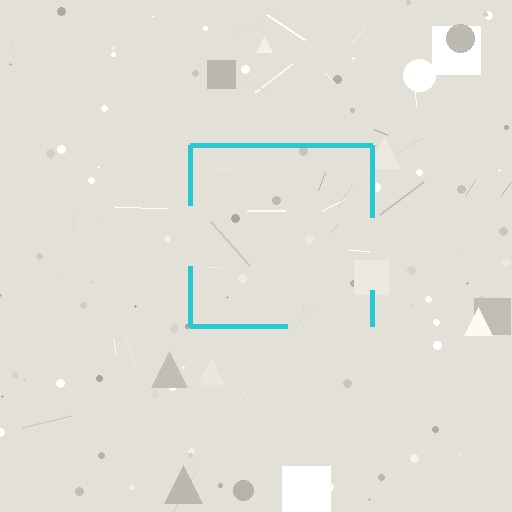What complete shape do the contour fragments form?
The contour fragments form a square.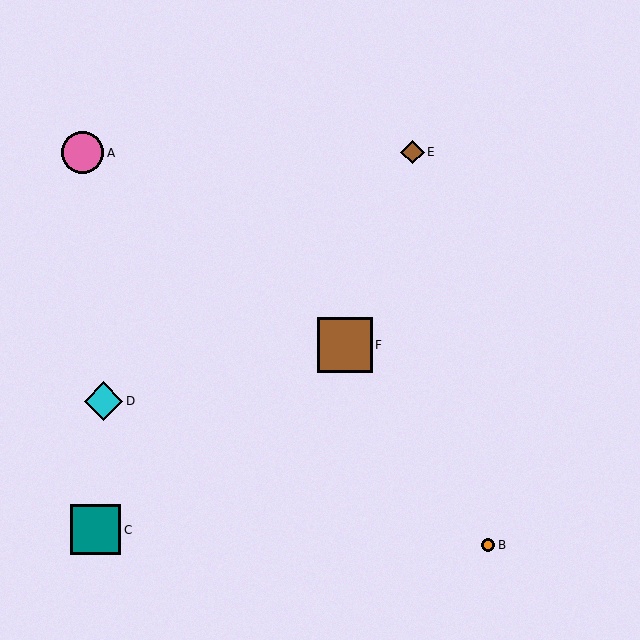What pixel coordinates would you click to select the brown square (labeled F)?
Click at (345, 345) to select the brown square F.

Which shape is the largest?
The brown square (labeled F) is the largest.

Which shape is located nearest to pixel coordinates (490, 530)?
The orange circle (labeled B) at (488, 545) is nearest to that location.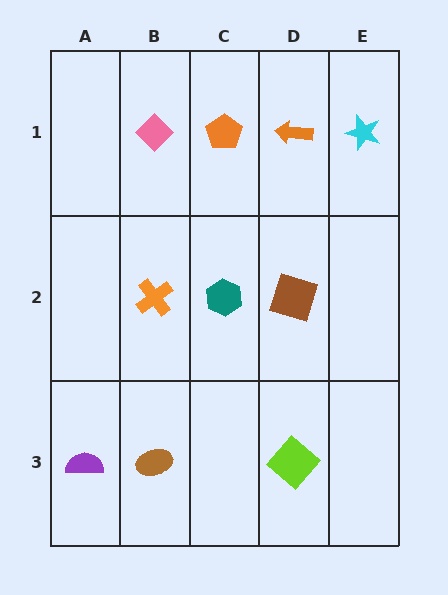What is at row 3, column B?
A brown ellipse.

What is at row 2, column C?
A teal hexagon.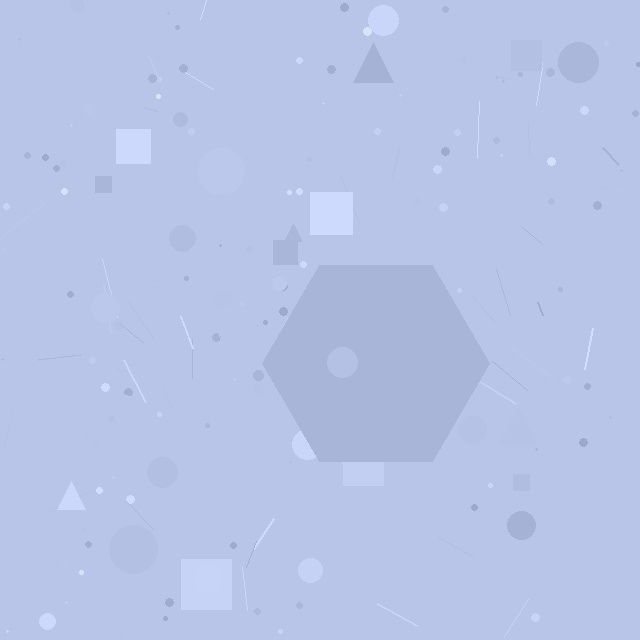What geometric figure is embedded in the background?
A hexagon is embedded in the background.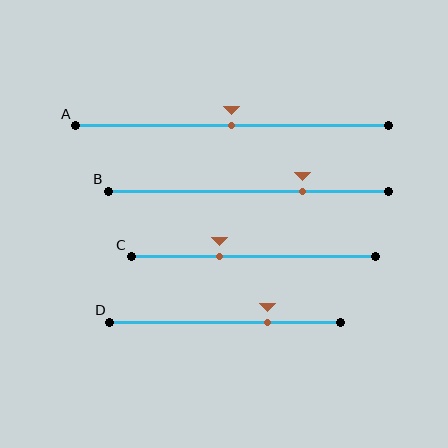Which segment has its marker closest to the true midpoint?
Segment A has its marker closest to the true midpoint.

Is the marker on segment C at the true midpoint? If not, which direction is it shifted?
No, the marker on segment C is shifted to the left by about 14% of the segment length.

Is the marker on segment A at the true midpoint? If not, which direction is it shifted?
Yes, the marker on segment A is at the true midpoint.